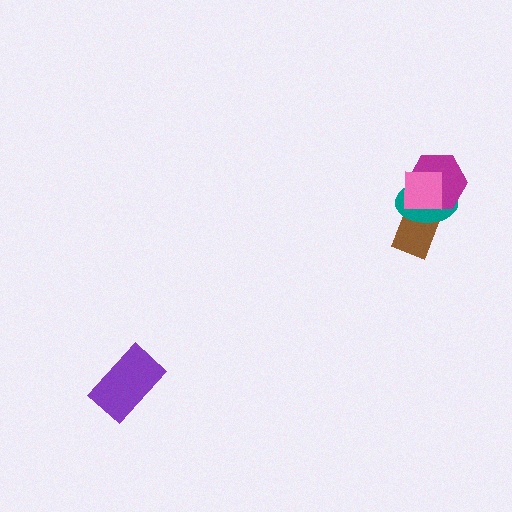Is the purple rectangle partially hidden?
No, no other shape covers it.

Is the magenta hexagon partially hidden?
Yes, it is partially covered by another shape.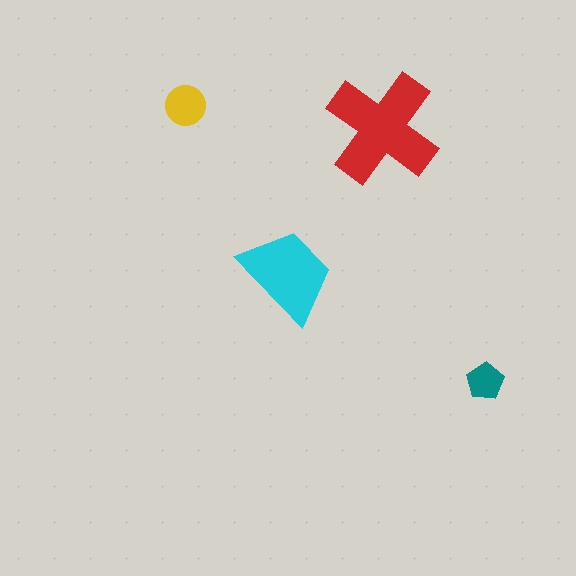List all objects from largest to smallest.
The red cross, the cyan trapezoid, the yellow circle, the teal pentagon.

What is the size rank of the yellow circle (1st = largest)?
3rd.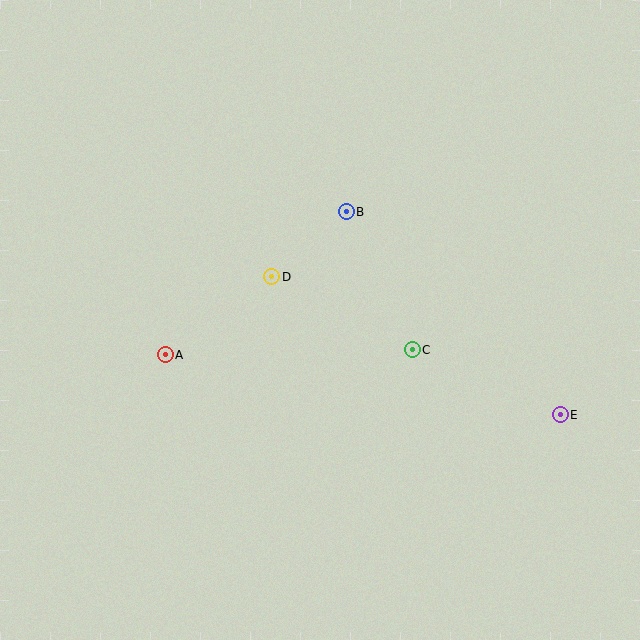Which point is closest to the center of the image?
Point D at (272, 277) is closest to the center.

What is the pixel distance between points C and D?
The distance between C and D is 158 pixels.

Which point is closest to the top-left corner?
Point D is closest to the top-left corner.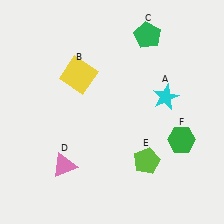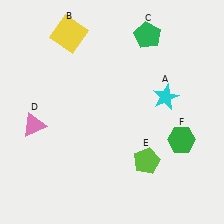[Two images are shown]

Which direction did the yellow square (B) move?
The yellow square (B) moved up.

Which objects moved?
The objects that moved are: the yellow square (B), the pink triangle (D).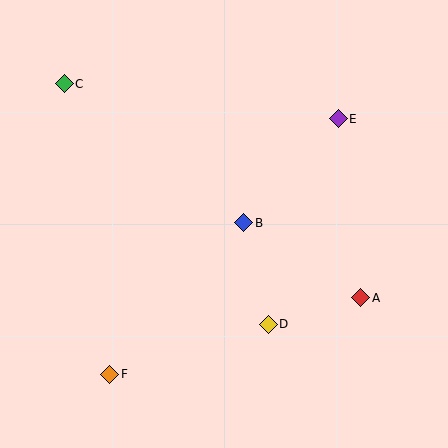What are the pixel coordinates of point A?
Point A is at (361, 298).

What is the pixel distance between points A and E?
The distance between A and E is 181 pixels.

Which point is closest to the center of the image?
Point B at (244, 223) is closest to the center.